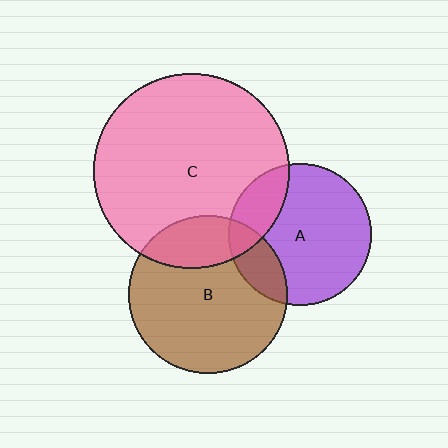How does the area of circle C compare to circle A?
Approximately 1.9 times.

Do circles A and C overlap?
Yes.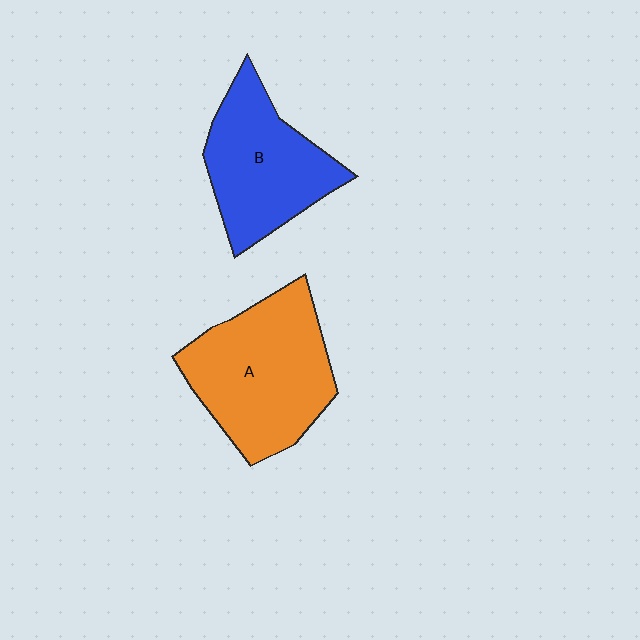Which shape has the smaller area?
Shape B (blue).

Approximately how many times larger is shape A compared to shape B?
Approximately 1.3 times.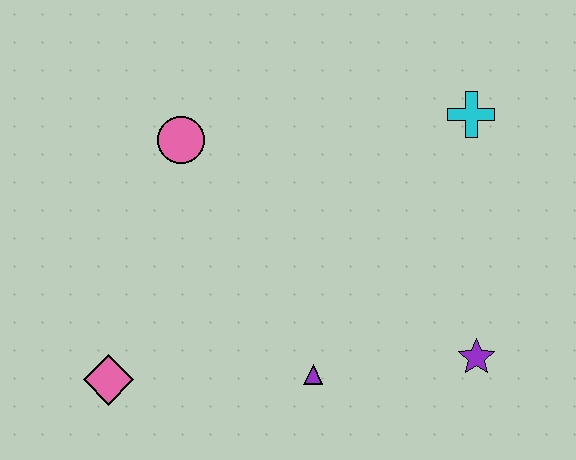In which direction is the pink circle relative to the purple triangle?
The pink circle is above the purple triangle.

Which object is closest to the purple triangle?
The purple star is closest to the purple triangle.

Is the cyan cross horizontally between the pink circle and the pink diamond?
No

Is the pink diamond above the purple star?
No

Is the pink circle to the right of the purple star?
No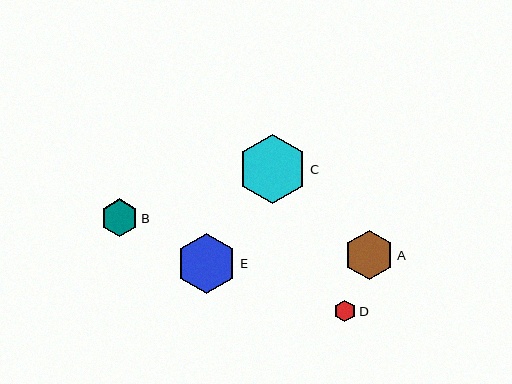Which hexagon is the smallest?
Hexagon D is the smallest with a size of approximately 22 pixels.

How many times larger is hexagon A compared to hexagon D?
Hexagon A is approximately 2.3 times the size of hexagon D.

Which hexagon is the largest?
Hexagon C is the largest with a size of approximately 69 pixels.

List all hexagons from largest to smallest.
From largest to smallest: C, E, A, B, D.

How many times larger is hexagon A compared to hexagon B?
Hexagon A is approximately 1.3 times the size of hexagon B.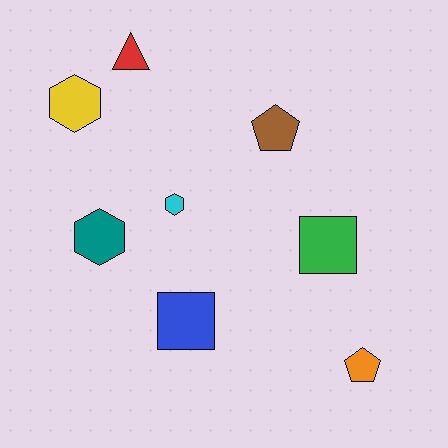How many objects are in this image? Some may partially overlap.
There are 8 objects.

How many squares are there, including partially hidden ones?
There are 2 squares.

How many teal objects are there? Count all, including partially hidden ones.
There is 1 teal object.